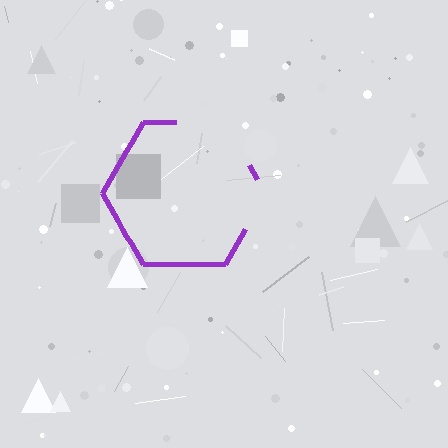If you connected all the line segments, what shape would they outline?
They would outline a hexagon.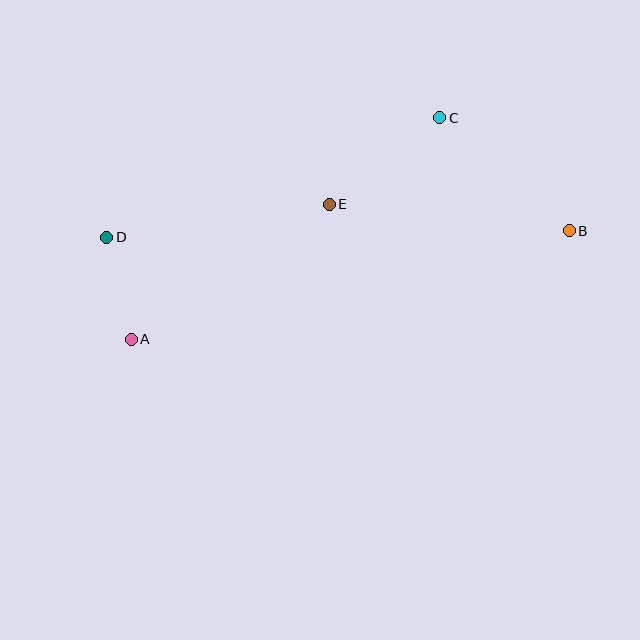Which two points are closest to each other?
Points A and D are closest to each other.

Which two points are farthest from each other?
Points B and D are farthest from each other.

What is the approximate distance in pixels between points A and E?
The distance between A and E is approximately 240 pixels.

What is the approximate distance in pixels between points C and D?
The distance between C and D is approximately 354 pixels.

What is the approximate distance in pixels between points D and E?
The distance between D and E is approximately 225 pixels.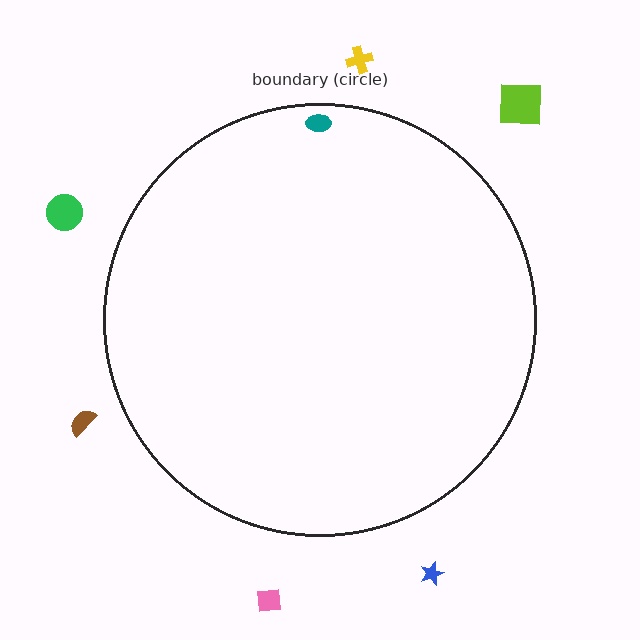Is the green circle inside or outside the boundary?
Outside.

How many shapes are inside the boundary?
1 inside, 6 outside.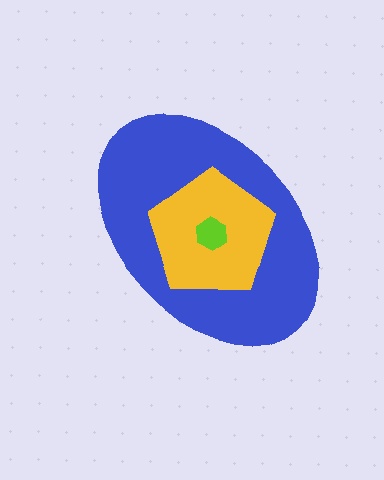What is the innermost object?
The lime hexagon.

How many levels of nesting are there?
3.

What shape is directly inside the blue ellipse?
The yellow pentagon.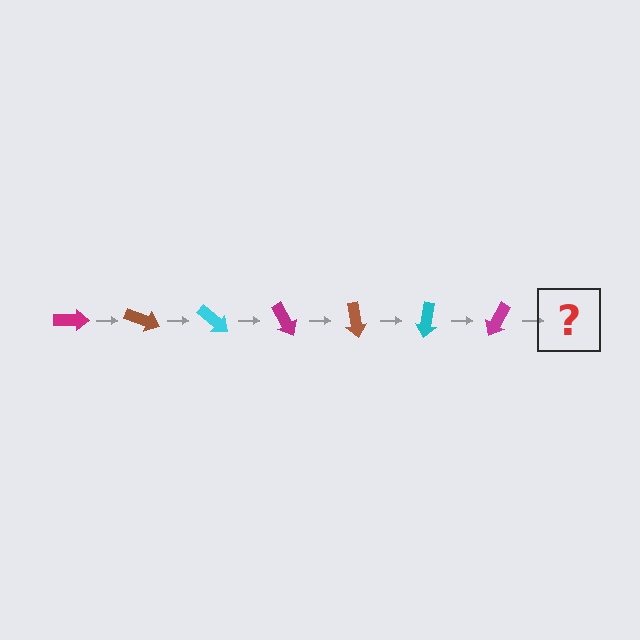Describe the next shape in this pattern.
It should be a brown arrow, rotated 140 degrees from the start.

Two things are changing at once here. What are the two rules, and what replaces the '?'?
The two rules are that it rotates 20 degrees each step and the color cycles through magenta, brown, and cyan. The '?' should be a brown arrow, rotated 140 degrees from the start.